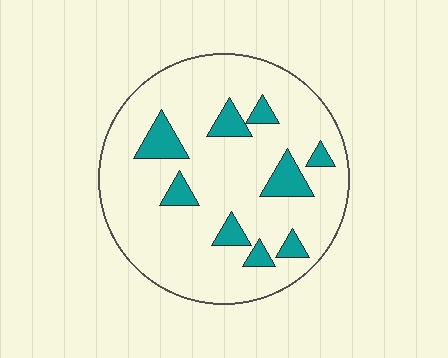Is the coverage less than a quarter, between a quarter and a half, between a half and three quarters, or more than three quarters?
Less than a quarter.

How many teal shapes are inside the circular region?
9.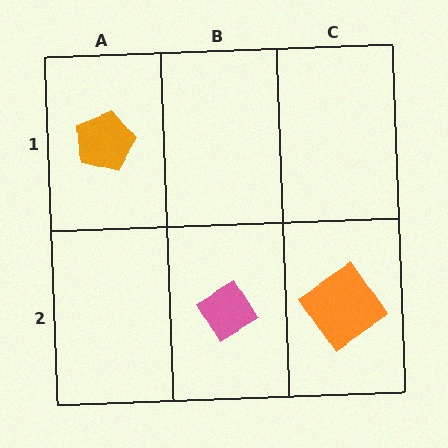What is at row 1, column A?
An orange pentagon.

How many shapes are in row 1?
1 shape.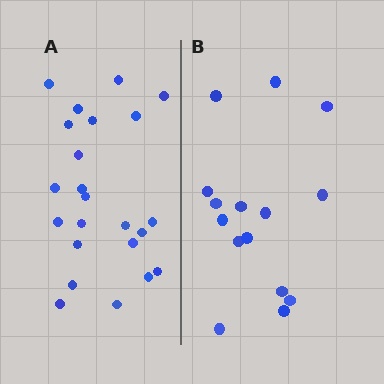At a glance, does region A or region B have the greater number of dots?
Region A (the left region) has more dots.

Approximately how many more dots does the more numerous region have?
Region A has roughly 8 or so more dots than region B.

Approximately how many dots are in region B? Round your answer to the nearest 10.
About 20 dots. (The exact count is 15, which rounds to 20.)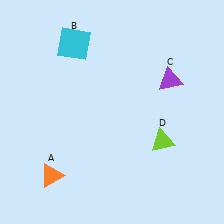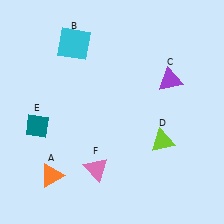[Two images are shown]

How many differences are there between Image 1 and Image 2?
There are 2 differences between the two images.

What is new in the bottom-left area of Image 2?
A teal diamond (E) was added in the bottom-left area of Image 2.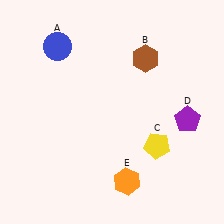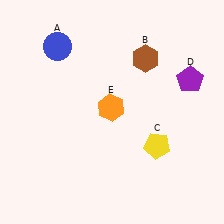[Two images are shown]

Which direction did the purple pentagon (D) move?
The purple pentagon (D) moved up.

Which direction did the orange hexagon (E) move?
The orange hexagon (E) moved up.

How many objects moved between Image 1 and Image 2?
2 objects moved between the two images.